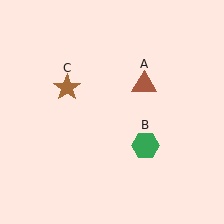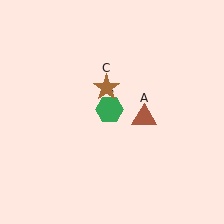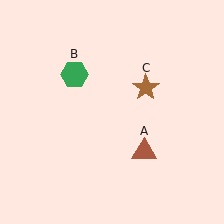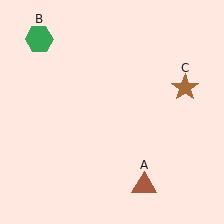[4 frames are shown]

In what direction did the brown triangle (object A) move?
The brown triangle (object A) moved down.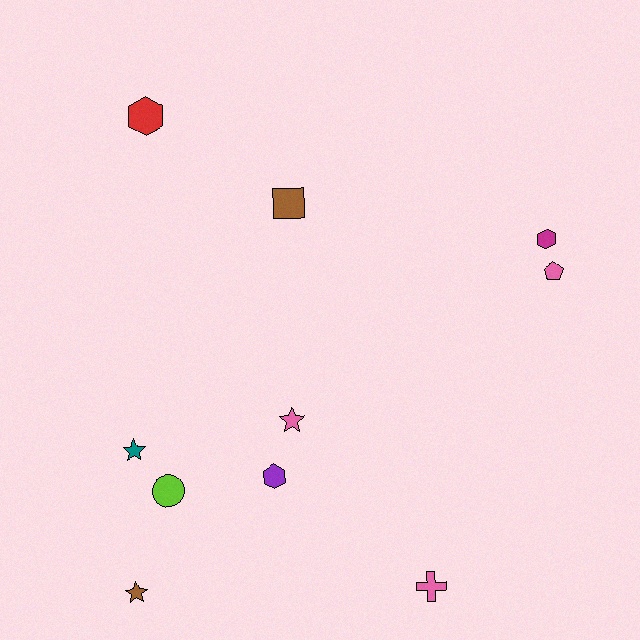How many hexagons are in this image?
There are 3 hexagons.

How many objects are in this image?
There are 10 objects.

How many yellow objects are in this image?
There are no yellow objects.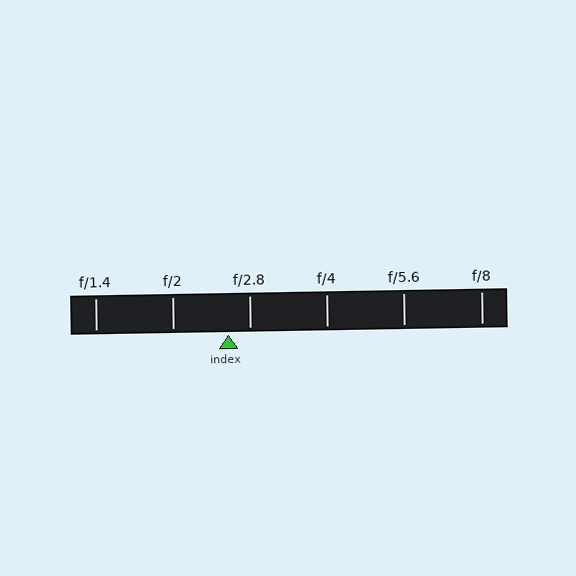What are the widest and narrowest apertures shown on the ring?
The widest aperture shown is f/1.4 and the narrowest is f/8.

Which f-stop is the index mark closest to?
The index mark is closest to f/2.8.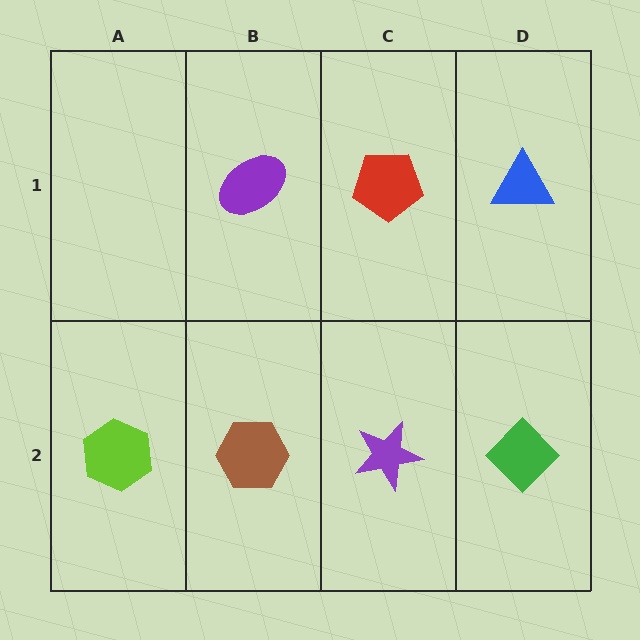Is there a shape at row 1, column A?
No, that cell is empty.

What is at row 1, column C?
A red pentagon.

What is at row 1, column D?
A blue triangle.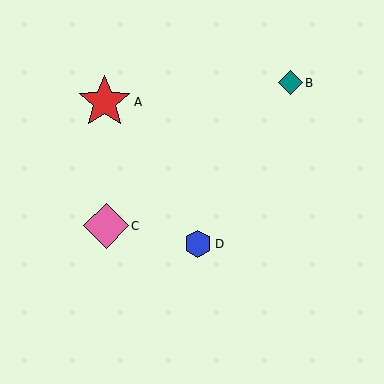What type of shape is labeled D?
Shape D is a blue hexagon.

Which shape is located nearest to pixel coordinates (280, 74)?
The teal diamond (labeled B) at (290, 83) is nearest to that location.